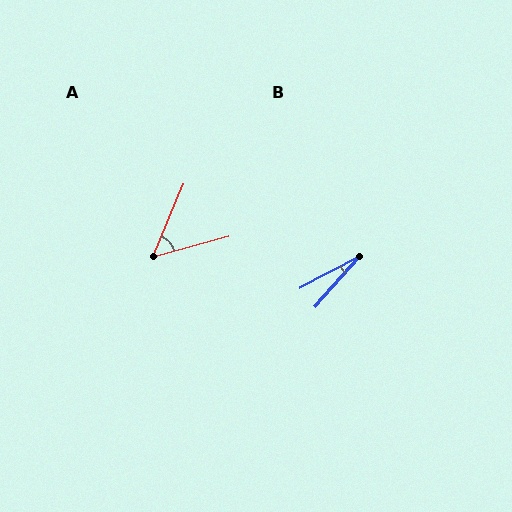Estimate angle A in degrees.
Approximately 52 degrees.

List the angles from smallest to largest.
B (21°), A (52°).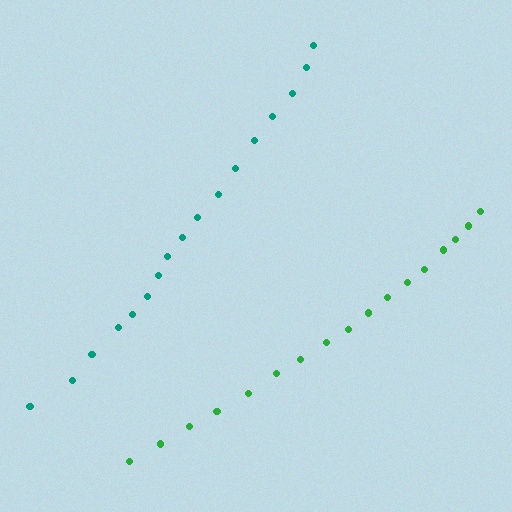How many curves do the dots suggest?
There are 2 distinct paths.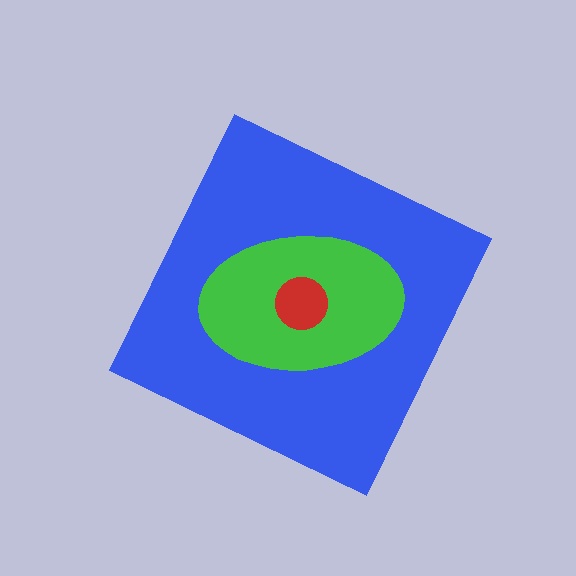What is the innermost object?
The red circle.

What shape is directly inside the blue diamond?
The green ellipse.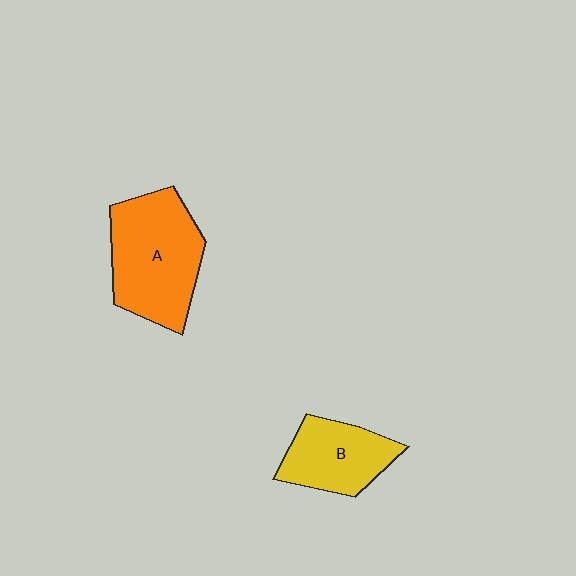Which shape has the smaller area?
Shape B (yellow).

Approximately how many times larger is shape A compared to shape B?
Approximately 1.5 times.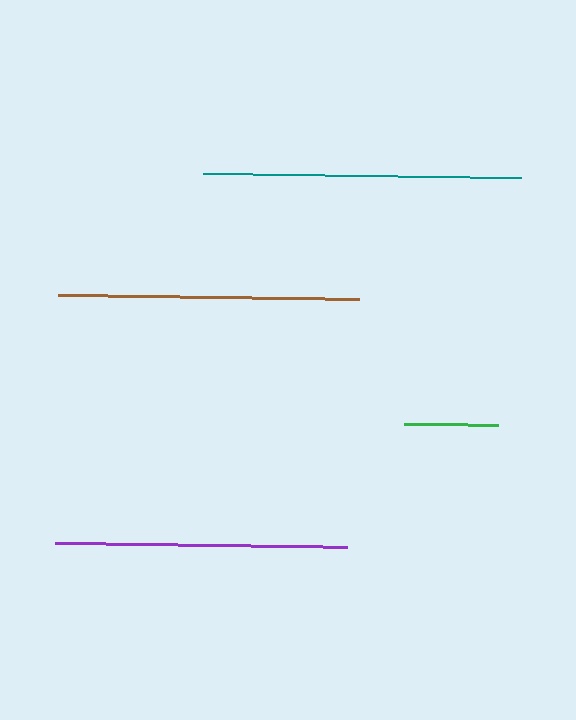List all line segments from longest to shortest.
From longest to shortest: teal, brown, purple, green.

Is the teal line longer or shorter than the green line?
The teal line is longer than the green line.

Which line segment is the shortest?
The green line is the shortest at approximately 94 pixels.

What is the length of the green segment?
The green segment is approximately 94 pixels long.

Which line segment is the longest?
The teal line is the longest at approximately 318 pixels.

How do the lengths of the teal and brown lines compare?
The teal and brown lines are approximately the same length.